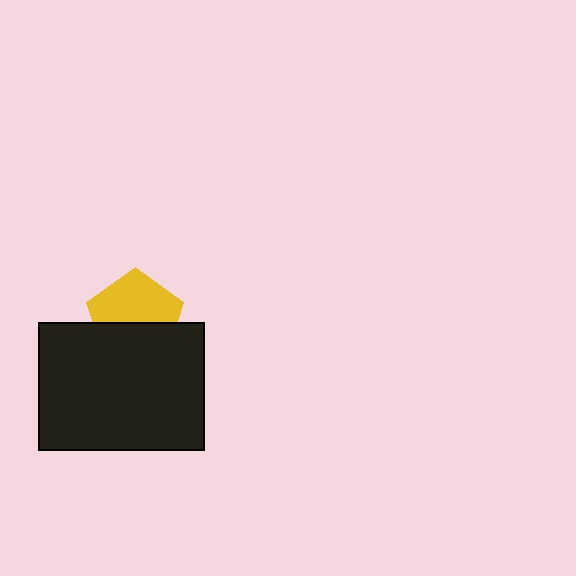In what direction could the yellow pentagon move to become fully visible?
The yellow pentagon could move up. That would shift it out from behind the black rectangle entirely.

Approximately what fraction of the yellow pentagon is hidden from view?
Roughly 44% of the yellow pentagon is hidden behind the black rectangle.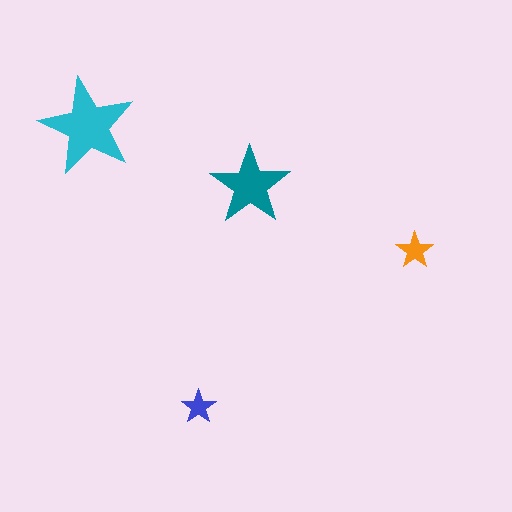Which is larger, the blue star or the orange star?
The orange one.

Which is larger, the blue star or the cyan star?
The cyan one.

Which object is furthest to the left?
The cyan star is leftmost.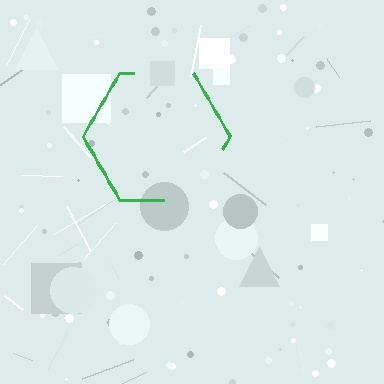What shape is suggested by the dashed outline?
The dashed outline suggests a hexagon.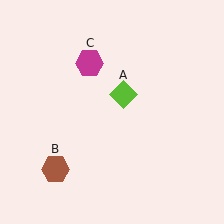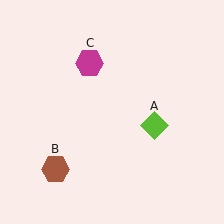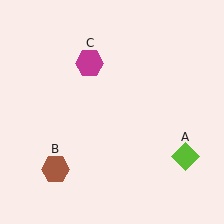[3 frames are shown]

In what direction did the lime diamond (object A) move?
The lime diamond (object A) moved down and to the right.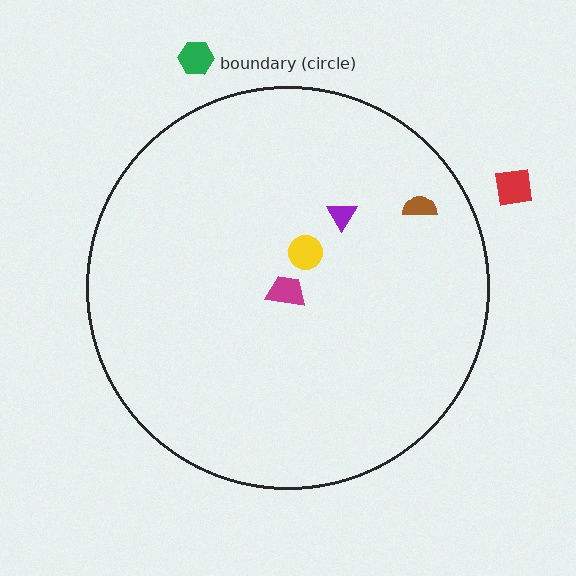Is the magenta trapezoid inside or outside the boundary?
Inside.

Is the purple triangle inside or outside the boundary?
Inside.